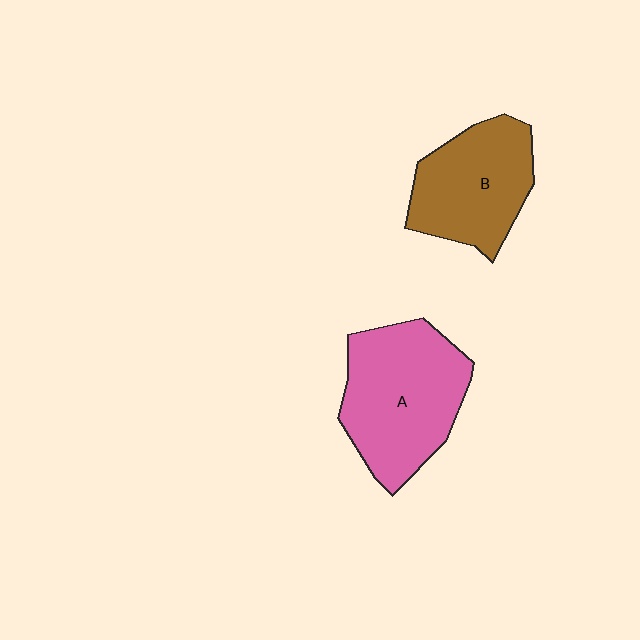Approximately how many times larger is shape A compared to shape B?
Approximately 1.3 times.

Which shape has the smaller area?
Shape B (brown).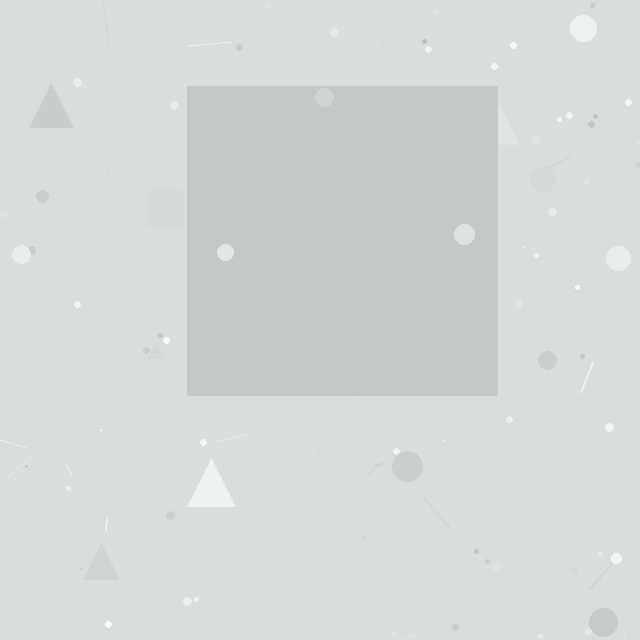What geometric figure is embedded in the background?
A square is embedded in the background.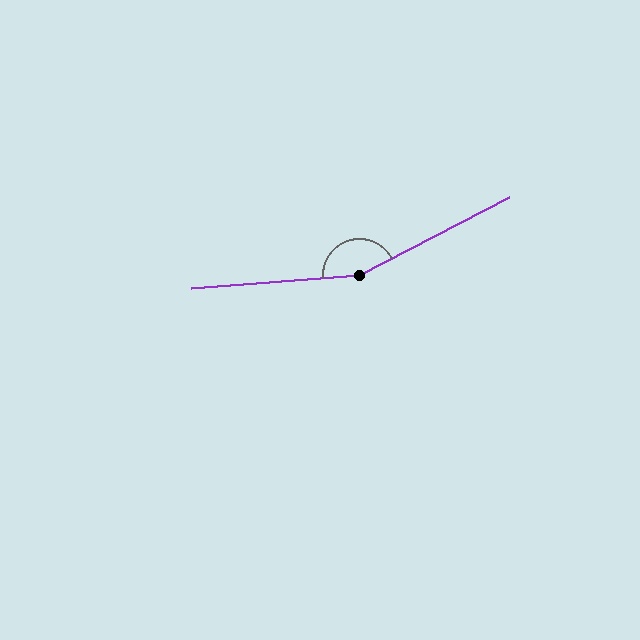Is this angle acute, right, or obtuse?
It is obtuse.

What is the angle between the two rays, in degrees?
Approximately 157 degrees.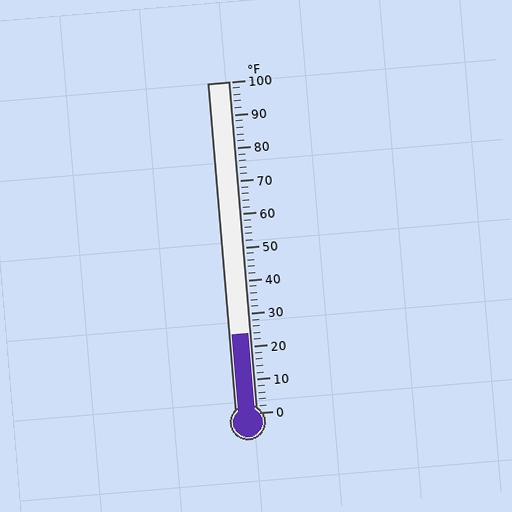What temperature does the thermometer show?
The thermometer shows approximately 24°F.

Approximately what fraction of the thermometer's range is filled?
The thermometer is filled to approximately 25% of its range.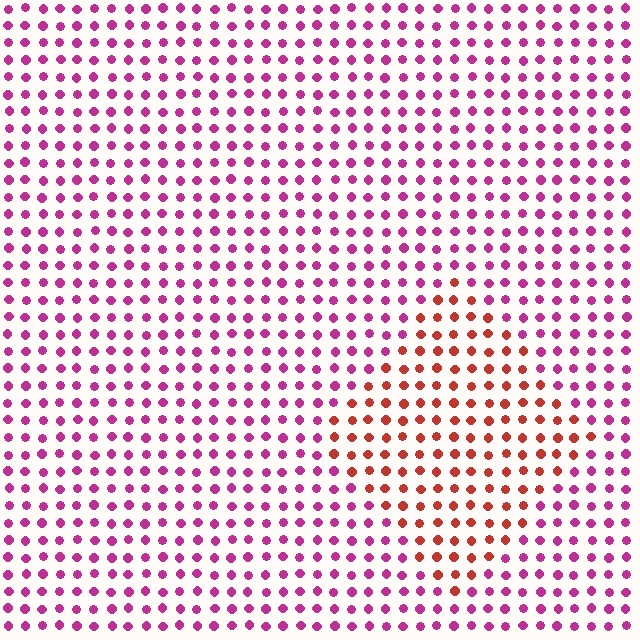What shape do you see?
I see a diamond.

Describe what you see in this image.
The image is filled with small magenta elements in a uniform arrangement. A diamond-shaped region is visible where the elements are tinted to a slightly different hue, forming a subtle color boundary.